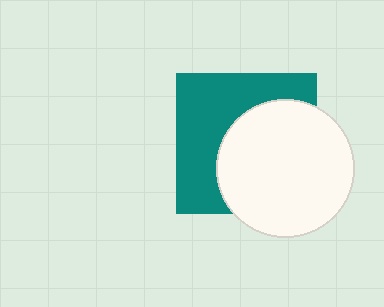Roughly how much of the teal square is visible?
About half of it is visible (roughly 48%).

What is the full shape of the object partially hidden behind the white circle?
The partially hidden object is a teal square.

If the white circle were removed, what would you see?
You would see the complete teal square.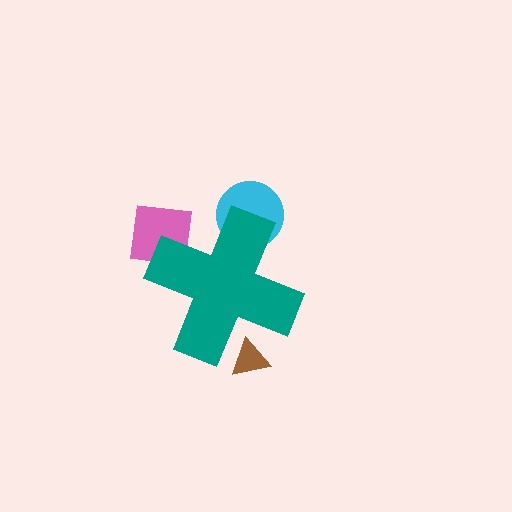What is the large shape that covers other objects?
A teal cross.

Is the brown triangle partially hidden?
Yes, the brown triangle is partially hidden behind the teal cross.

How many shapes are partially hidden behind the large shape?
3 shapes are partially hidden.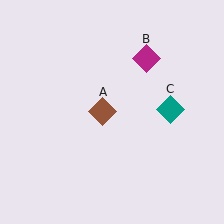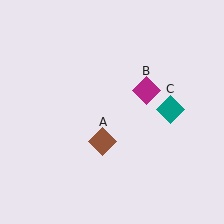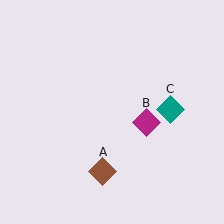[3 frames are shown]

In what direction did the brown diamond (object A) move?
The brown diamond (object A) moved down.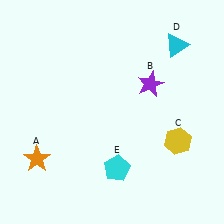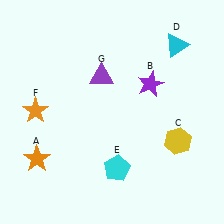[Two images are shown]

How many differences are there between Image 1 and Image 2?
There are 2 differences between the two images.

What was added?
An orange star (F), a purple triangle (G) were added in Image 2.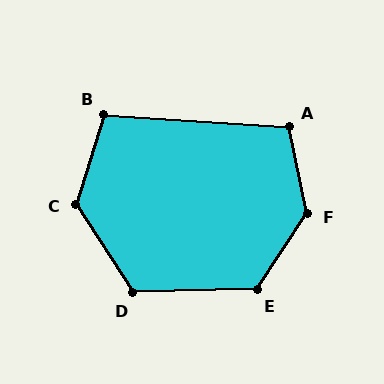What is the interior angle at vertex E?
Approximately 125 degrees (obtuse).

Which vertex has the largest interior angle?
F, at approximately 135 degrees.